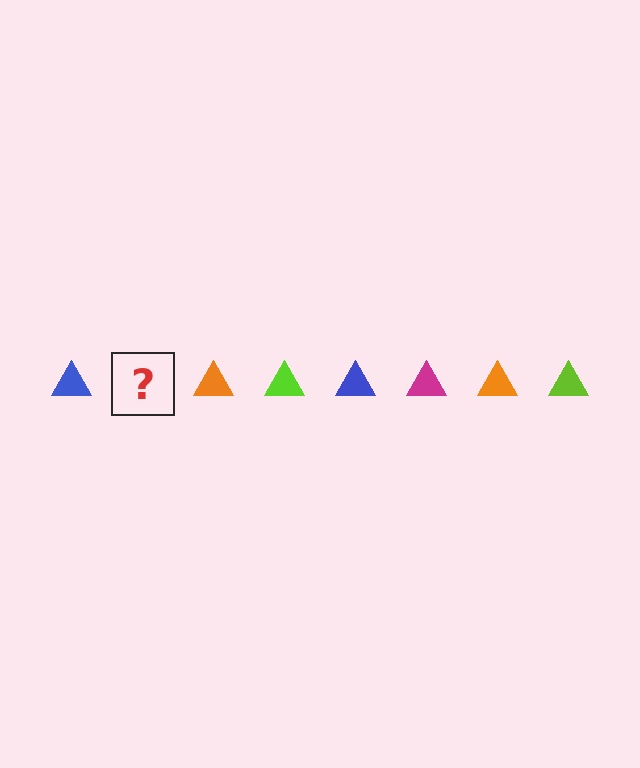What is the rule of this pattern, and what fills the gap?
The rule is that the pattern cycles through blue, magenta, orange, lime triangles. The gap should be filled with a magenta triangle.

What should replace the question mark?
The question mark should be replaced with a magenta triangle.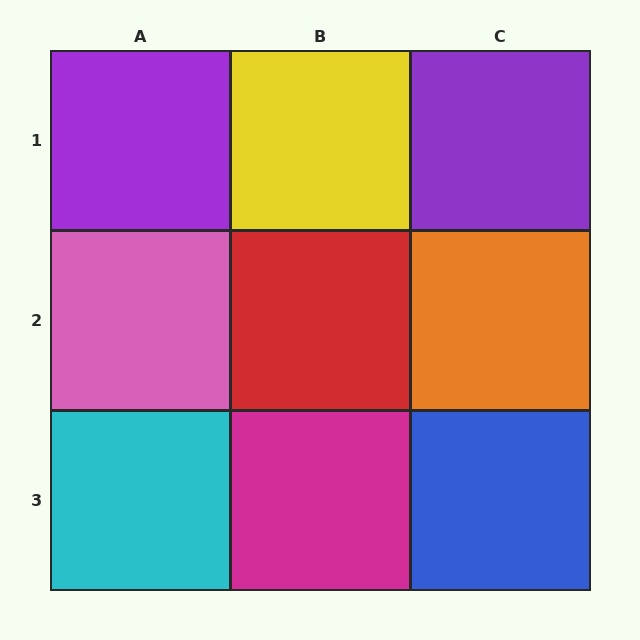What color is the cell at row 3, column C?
Blue.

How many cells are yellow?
1 cell is yellow.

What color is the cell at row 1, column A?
Purple.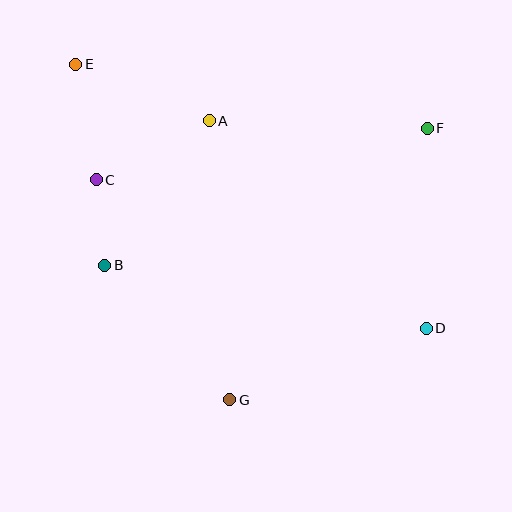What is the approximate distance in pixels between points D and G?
The distance between D and G is approximately 209 pixels.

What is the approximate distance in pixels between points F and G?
The distance between F and G is approximately 336 pixels.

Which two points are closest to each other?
Points B and C are closest to each other.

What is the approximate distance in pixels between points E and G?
The distance between E and G is approximately 369 pixels.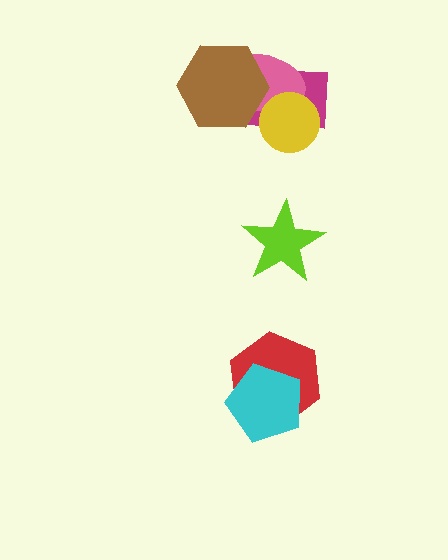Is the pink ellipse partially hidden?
Yes, it is partially covered by another shape.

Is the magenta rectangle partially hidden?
Yes, it is partially covered by another shape.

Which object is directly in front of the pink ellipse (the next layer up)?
The yellow circle is directly in front of the pink ellipse.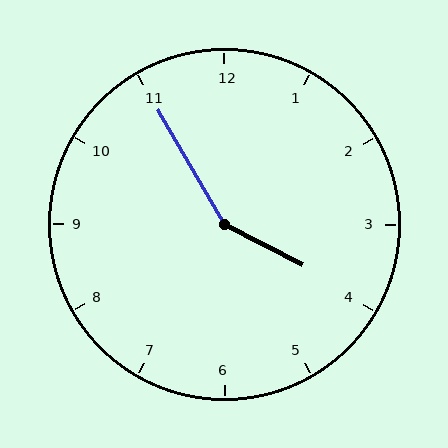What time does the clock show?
3:55.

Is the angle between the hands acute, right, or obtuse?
It is obtuse.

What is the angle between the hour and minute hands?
Approximately 148 degrees.